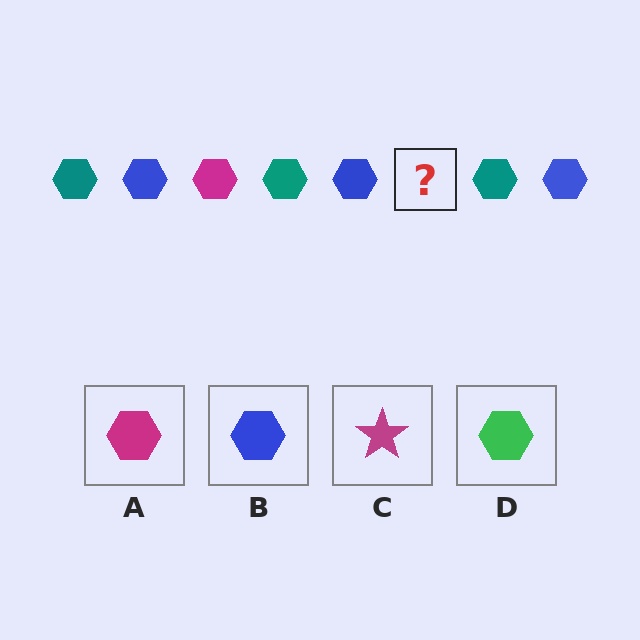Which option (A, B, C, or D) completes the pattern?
A.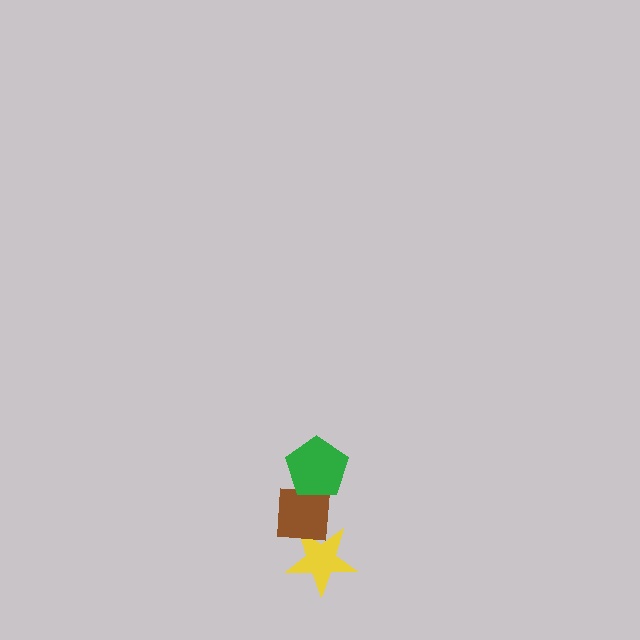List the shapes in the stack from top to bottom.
From top to bottom: the green pentagon, the brown square, the yellow star.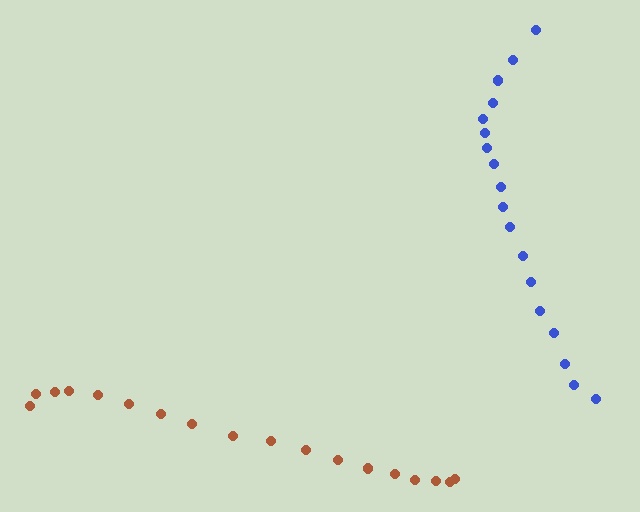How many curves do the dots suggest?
There are 2 distinct paths.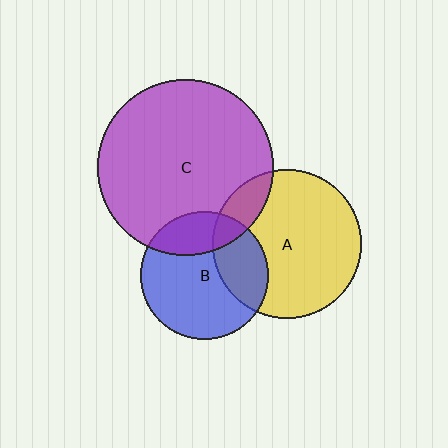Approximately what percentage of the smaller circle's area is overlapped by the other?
Approximately 30%.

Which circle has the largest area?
Circle C (purple).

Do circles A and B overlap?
Yes.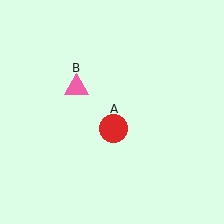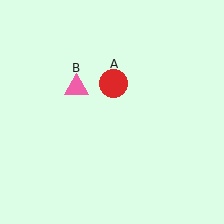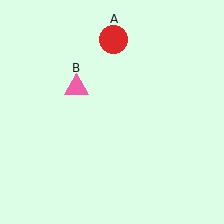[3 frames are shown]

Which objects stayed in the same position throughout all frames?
Pink triangle (object B) remained stationary.